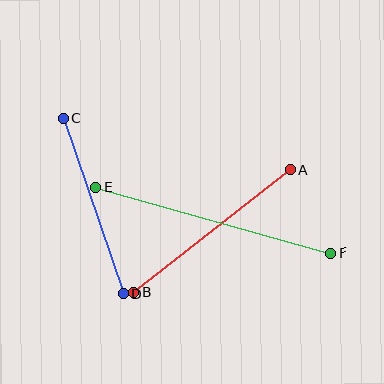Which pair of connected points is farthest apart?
Points E and F are farthest apart.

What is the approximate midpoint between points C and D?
The midpoint is at approximately (93, 206) pixels.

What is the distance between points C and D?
The distance is approximately 186 pixels.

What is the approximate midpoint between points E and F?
The midpoint is at approximately (214, 220) pixels.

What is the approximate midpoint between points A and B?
The midpoint is at approximately (212, 231) pixels.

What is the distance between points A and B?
The distance is approximately 198 pixels.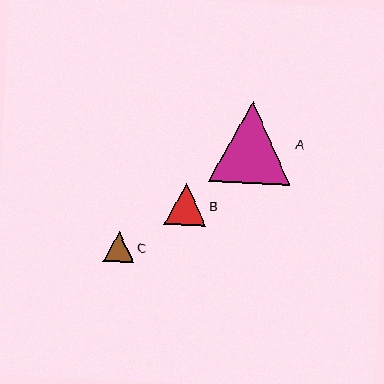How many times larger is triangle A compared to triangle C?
Triangle A is approximately 2.7 times the size of triangle C.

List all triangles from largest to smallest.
From largest to smallest: A, B, C.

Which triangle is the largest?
Triangle A is the largest with a size of approximately 82 pixels.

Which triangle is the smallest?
Triangle C is the smallest with a size of approximately 31 pixels.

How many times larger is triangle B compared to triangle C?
Triangle B is approximately 1.4 times the size of triangle C.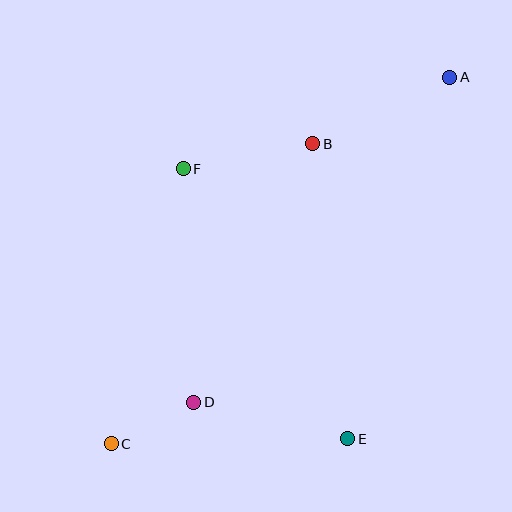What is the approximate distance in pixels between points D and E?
The distance between D and E is approximately 158 pixels.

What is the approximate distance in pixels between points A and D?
The distance between A and D is approximately 413 pixels.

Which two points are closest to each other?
Points C and D are closest to each other.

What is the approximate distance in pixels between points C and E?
The distance between C and E is approximately 236 pixels.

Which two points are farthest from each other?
Points A and C are farthest from each other.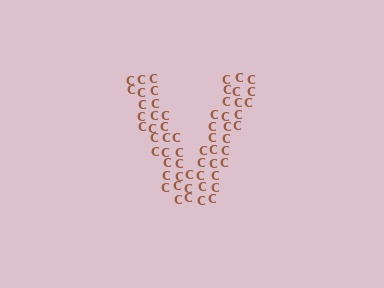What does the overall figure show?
The overall figure shows the letter V.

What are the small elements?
The small elements are letter C's.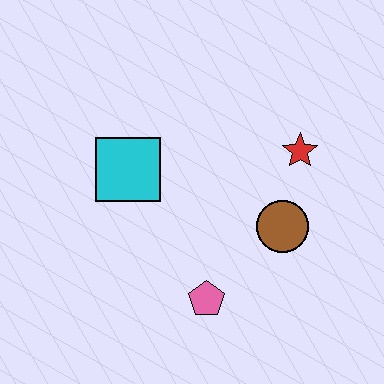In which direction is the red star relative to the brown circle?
The red star is above the brown circle.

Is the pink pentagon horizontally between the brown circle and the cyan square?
Yes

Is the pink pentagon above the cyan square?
No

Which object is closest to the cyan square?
The pink pentagon is closest to the cyan square.